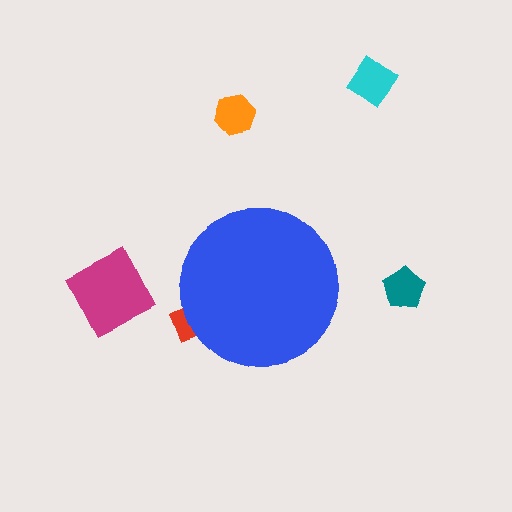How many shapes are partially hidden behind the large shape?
1 shape is partially hidden.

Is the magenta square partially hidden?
No, the magenta square is fully visible.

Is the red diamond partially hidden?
Yes, the red diamond is partially hidden behind the blue circle.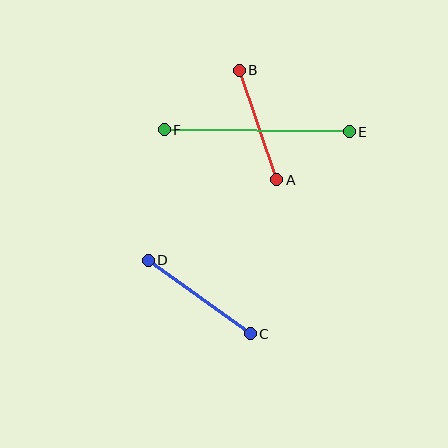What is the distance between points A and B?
The distance is approximately 116 pixels.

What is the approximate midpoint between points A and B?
The midpoint is at approximately (258, 125) pixels.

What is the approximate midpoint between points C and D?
The midpoint is at approximately (199, 297) pixels.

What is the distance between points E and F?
The distance is approximately 185 pixels.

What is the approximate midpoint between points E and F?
The midpoint is at approximately (257, 131) pixels.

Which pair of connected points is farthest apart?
Points E and F are farthest apart.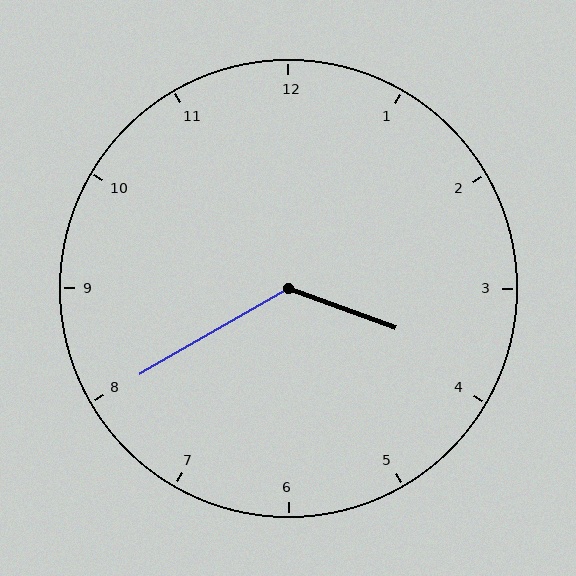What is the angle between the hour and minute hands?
Approximately 130 degrees.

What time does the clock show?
3:40.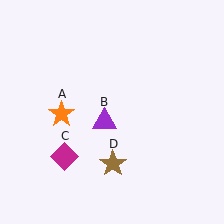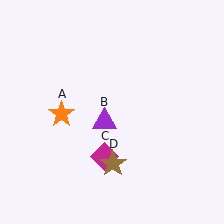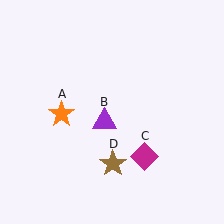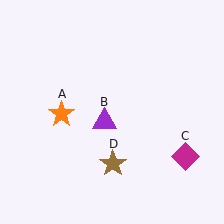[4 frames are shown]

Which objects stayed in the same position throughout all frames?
Orange star (object A) and purple triangle (object B) and brown star (object D) remained stationary.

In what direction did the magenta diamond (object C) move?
The magenta diamond (object C) moved right.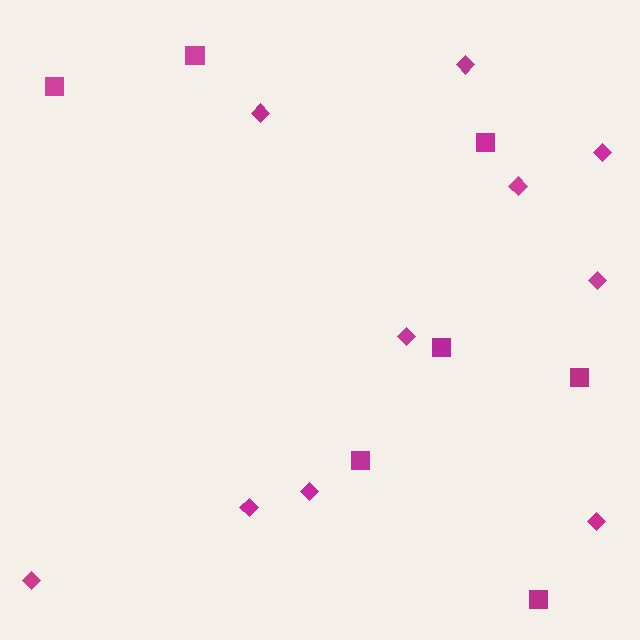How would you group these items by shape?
There are 2 groups: one group of diamonds (10) and one group of squares (7).